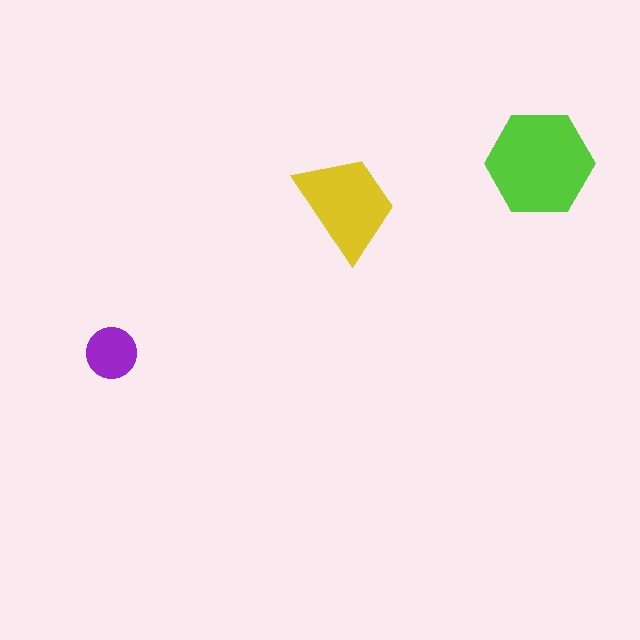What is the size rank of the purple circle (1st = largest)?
3rd.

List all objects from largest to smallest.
The lime hexagon, the yellow trapezoid, the purple circle.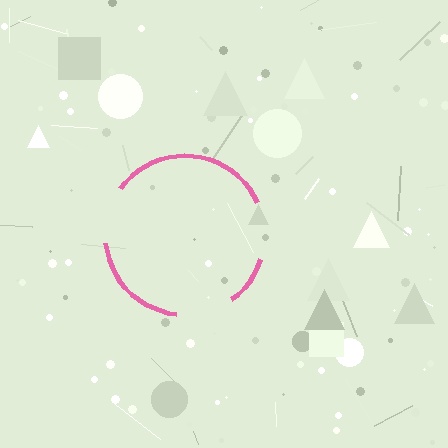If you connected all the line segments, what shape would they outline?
They would outline a circle.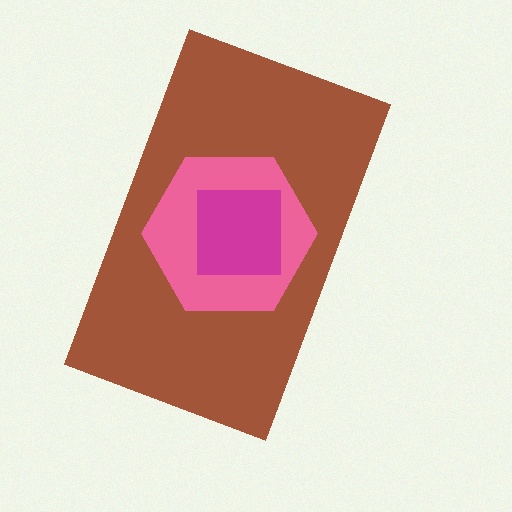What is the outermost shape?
The brown rectangle.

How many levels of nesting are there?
3.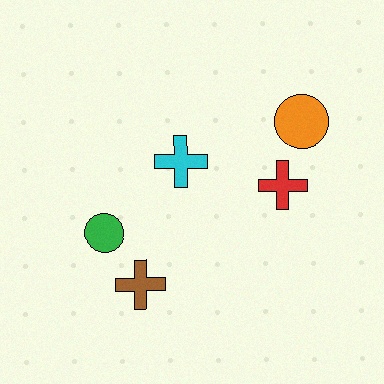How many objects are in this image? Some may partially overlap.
There are 5 objects.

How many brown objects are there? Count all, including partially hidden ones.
There is 1 brown object.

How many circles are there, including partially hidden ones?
There are 2 circles.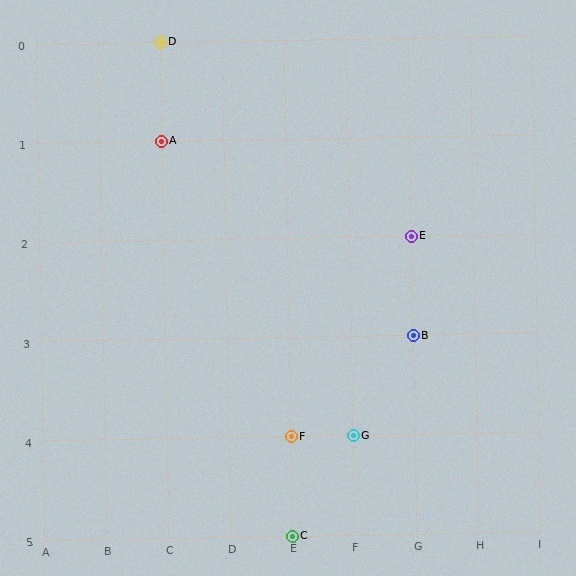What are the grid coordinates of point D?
Point D is at grid coordinates (C, 0).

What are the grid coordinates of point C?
Point C is at grid coordinates (E, 5).